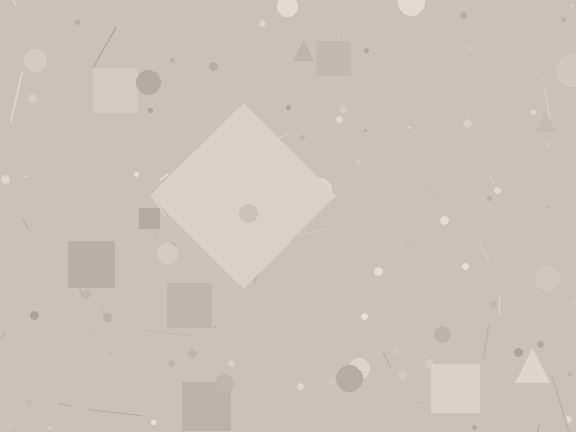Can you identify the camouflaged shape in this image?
The camouflaged shape is a diamond.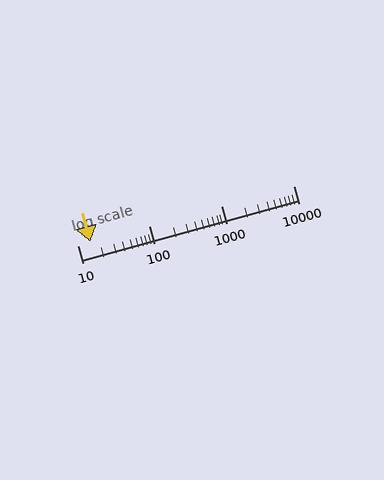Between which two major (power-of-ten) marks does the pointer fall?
The pointer is between 10 and 100.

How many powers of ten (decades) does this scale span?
The scale spans 3 decades, from 10 to 10000.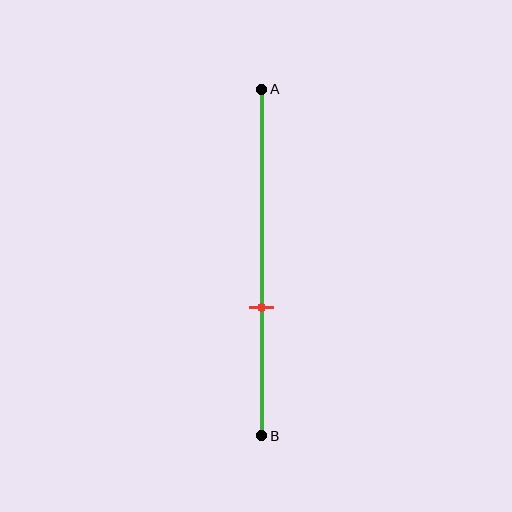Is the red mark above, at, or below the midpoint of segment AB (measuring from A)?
The red mark is below the midpoint of segment AB.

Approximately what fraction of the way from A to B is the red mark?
The red mark is approximately 65% of the way from A to B.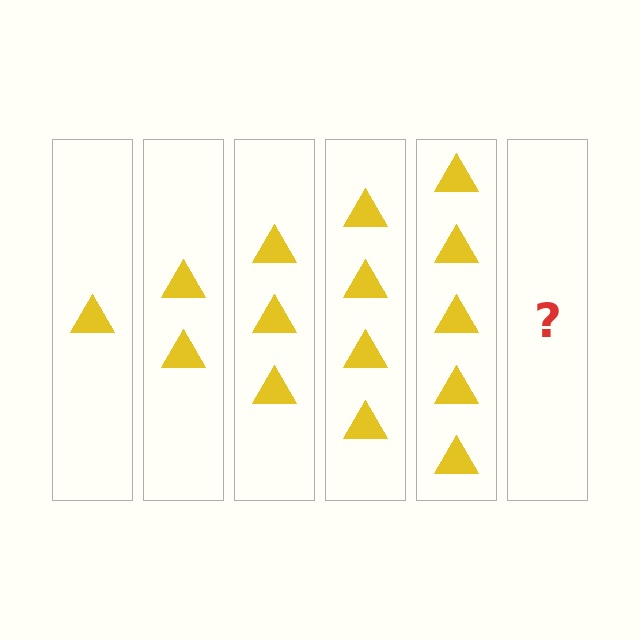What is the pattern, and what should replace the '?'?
The pattern is that each step adds one more triangle. The '?' should be 6 triangles.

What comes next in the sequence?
The next element should be 6 triangles.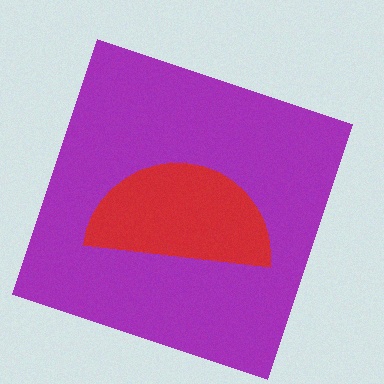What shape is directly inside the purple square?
The red semicircle.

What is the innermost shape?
The red semicircle.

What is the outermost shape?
The purple square.